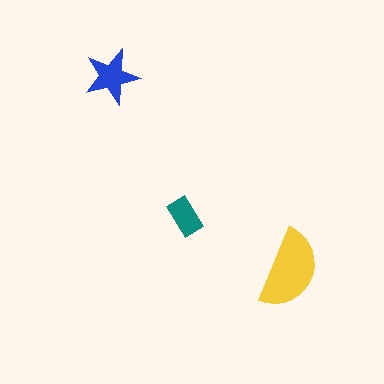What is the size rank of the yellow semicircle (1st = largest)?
1st.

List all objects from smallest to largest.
The teal rectangle, the blue star, the yellow semicircle.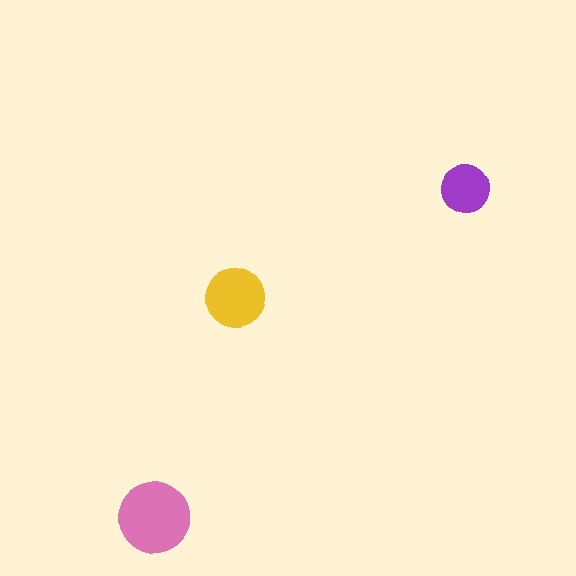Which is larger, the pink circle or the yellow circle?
The pink one.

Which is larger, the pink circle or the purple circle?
The pink one.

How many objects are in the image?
There are 3 objects in the image.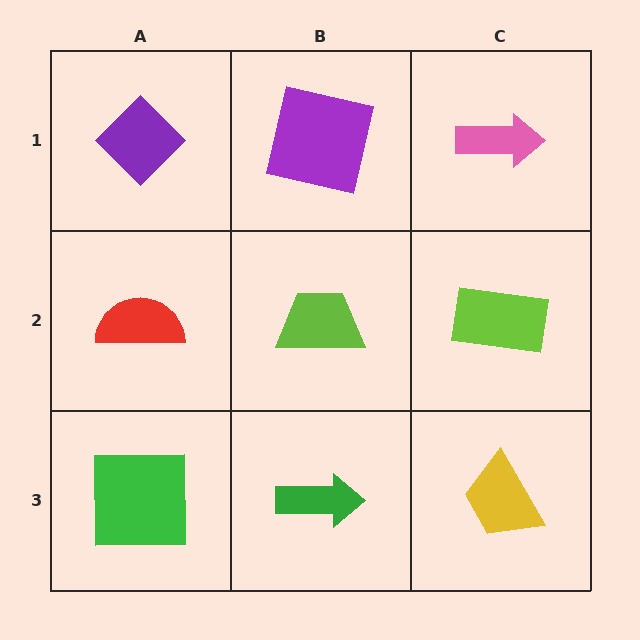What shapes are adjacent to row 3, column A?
A red semicircle (row 2, column A), a green arrow (row 3, column B).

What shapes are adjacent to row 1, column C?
A lime rectangle (row 2, column C), a purple square (row 1, column B).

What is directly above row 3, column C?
A lime rectangle.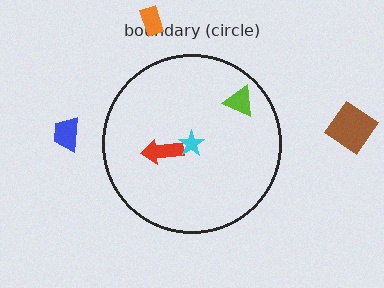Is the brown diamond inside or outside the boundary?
Outside.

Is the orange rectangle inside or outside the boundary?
Outside.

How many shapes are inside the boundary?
3 inside, 3 outside.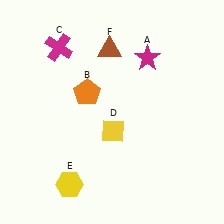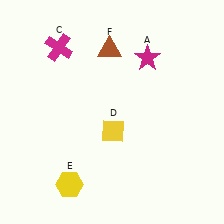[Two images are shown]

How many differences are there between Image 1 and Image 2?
There is 1 difference between the two images.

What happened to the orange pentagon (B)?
The orange pentagon (B) was removed in Image 2. It was in the top-left area of Image 1.